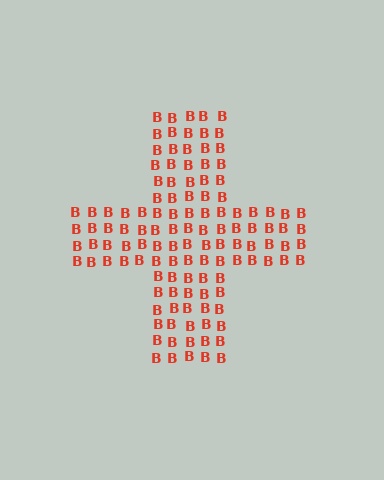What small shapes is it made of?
It is made of small letter B's.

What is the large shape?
The large shape is a cross.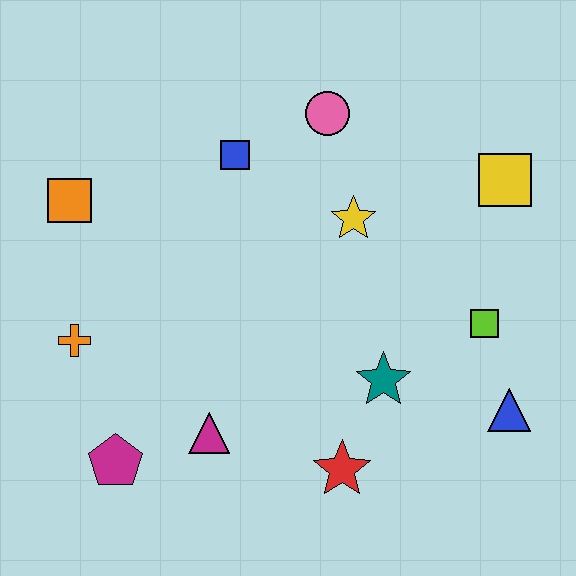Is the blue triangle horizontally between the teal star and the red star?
No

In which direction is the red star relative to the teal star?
The red star is below the teal star.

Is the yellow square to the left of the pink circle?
No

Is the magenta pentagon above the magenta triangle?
No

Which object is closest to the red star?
The teal star is closest to the red star.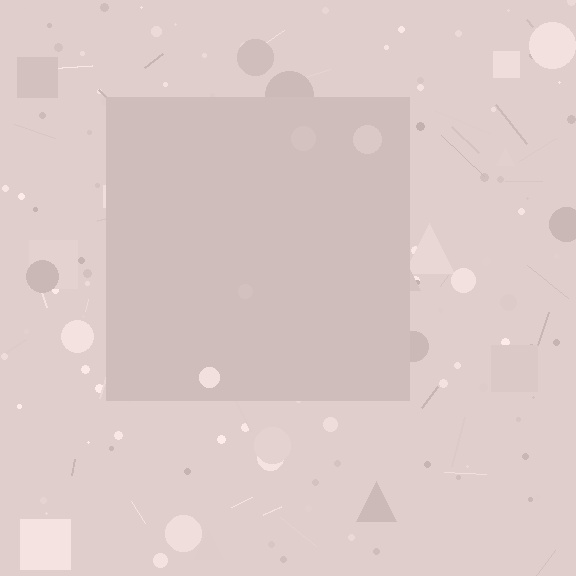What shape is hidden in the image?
A square is hidden in the image.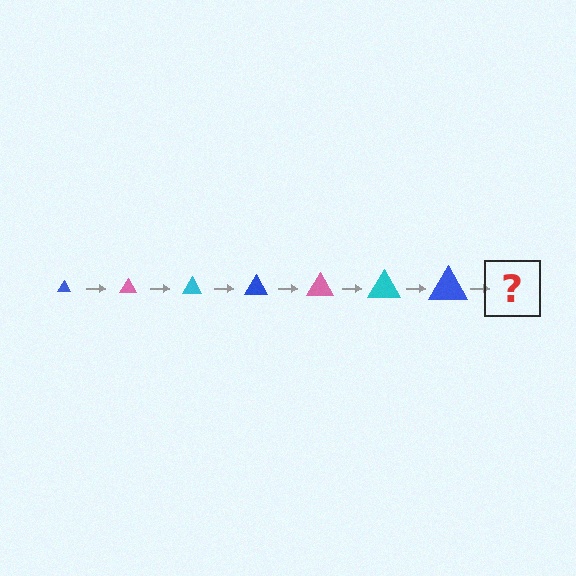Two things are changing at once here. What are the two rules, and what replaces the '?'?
The two rules are that the triangle grows larger each step and the color cycles through blue, pink, and cyan. The '?' should be a pink triangle, larger than the previous one.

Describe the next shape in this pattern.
It should be a pink triangle, larger than the previous one.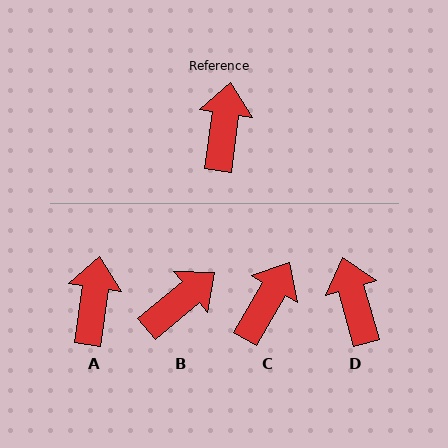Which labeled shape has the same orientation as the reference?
A.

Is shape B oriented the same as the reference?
No, it is off by about 42 degrees.